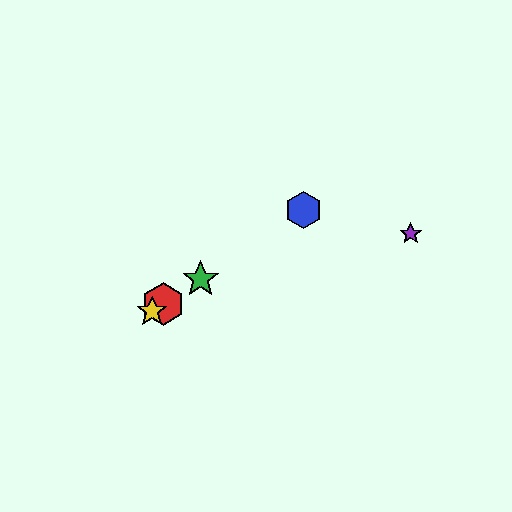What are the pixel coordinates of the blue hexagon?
The blue hexagon is at (304, 210).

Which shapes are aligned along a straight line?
The red hexagon, the blue hexagon, the green star, the yellow star are aligned along a straight line.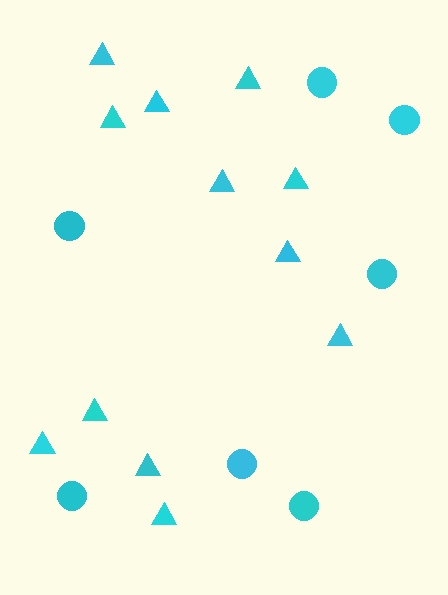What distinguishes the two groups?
There are 2 groups: one group of triangles (12) and one group of circles (7).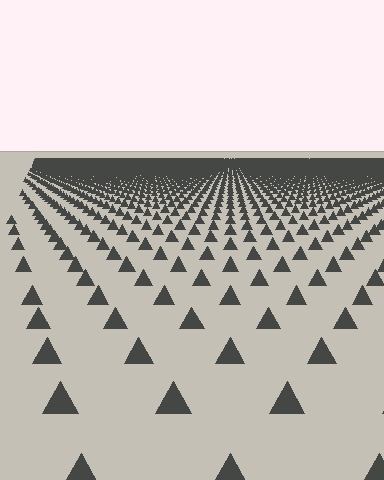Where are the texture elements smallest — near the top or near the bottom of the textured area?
Near the top.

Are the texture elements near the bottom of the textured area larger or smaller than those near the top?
Larger. Near the bottom, elements are closer to the viewer and appear at a bigger on-screen size.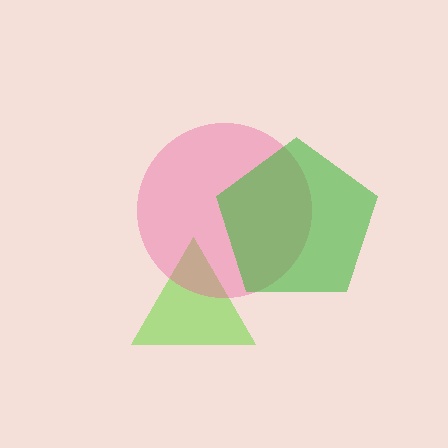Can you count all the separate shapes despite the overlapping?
Yes, there are 3 separate shapes.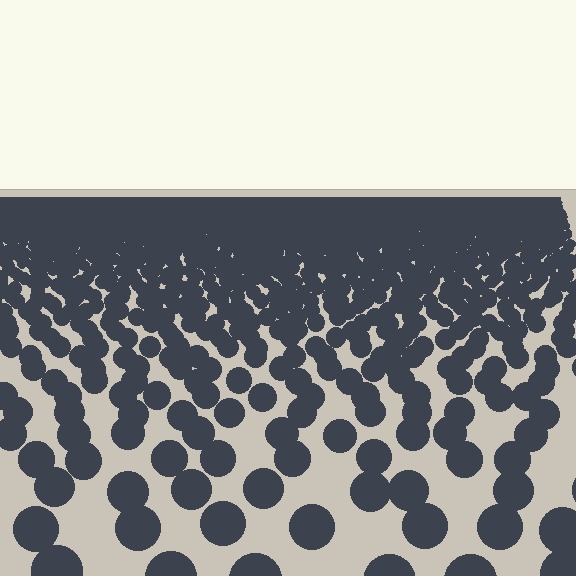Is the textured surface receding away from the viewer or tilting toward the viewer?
The surface is receding away from the viewer. Texture elements get smaller and denser toward the top.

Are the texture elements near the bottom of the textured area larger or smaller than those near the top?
Larger. Near the bottom, elements are closer to the viewer and appear at a bigger on-screen size.